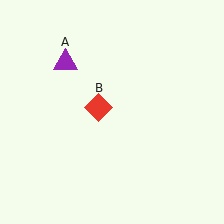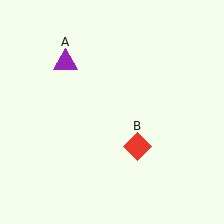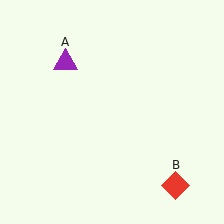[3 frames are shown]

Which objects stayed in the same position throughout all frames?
Purple triangle (object A) remained stationary.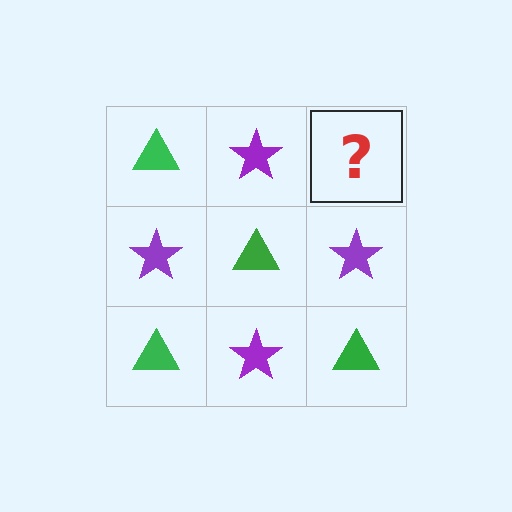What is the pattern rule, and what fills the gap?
The rule is that it alternates green triangle and purple star in a checkerboard pattern. The gap should be filled with a green triangle.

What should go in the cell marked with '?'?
The missing cell should contain a green triangle.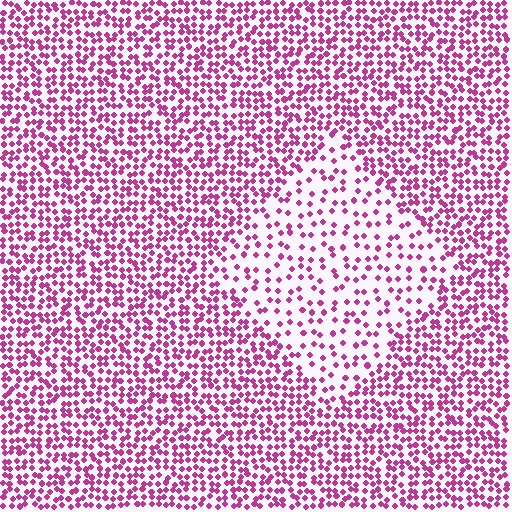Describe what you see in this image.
The image contains small magenta elements arranged at two different densities. A diamond-shaped region is visible where the elements are less densely packed than the surrounding area.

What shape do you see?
I see a diamond.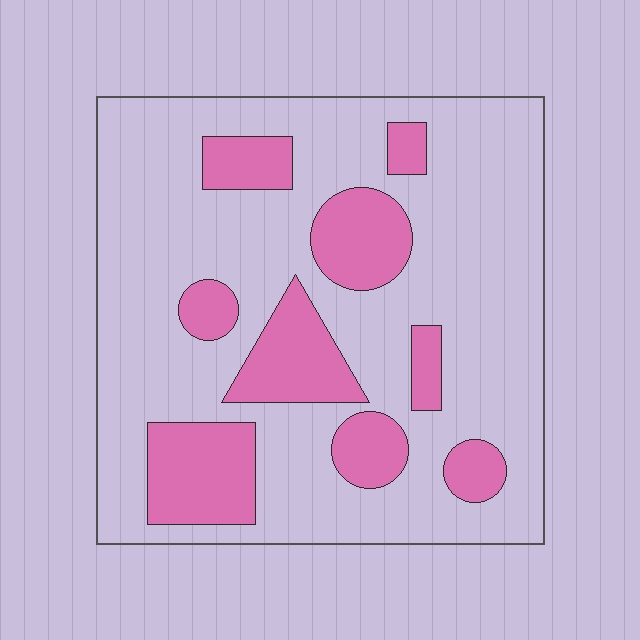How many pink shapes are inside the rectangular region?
9.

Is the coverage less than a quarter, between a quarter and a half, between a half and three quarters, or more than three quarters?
Less than a quarter.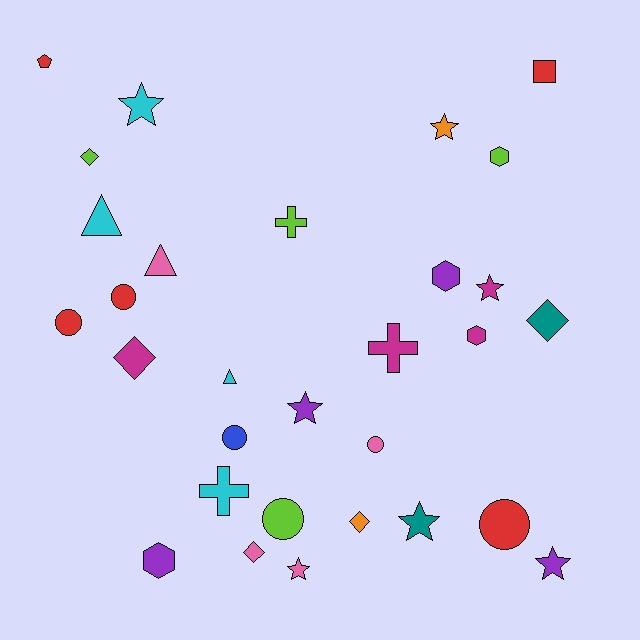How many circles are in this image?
There are 6 circles.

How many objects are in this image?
There are 30 objects.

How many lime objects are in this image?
There are 4 lime objects.